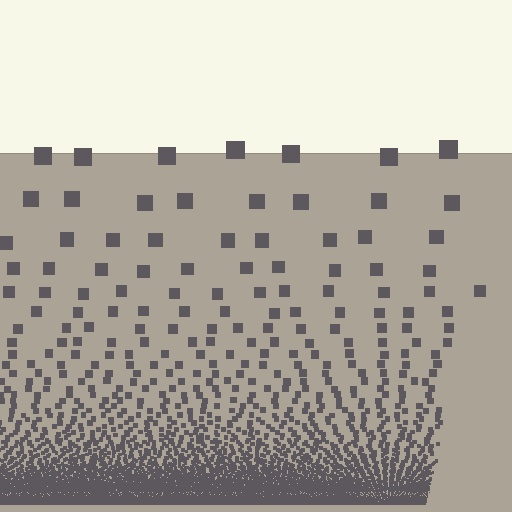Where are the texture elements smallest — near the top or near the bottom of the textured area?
Near the bottom.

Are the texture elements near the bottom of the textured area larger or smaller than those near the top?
Smaller. The gradient is inverted — elements near the bottom are smaller and denser.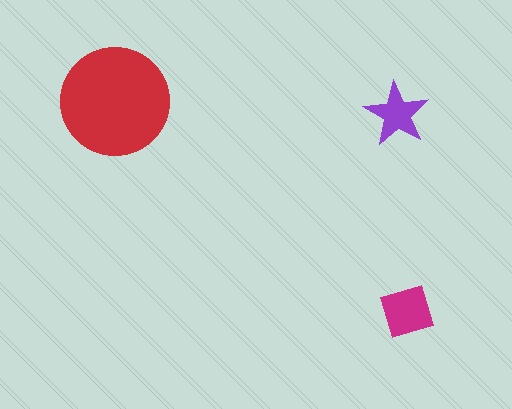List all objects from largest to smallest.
The red circle, the magenta square, the purple star.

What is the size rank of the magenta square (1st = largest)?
2nd.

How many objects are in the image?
There are 3 objects in the image.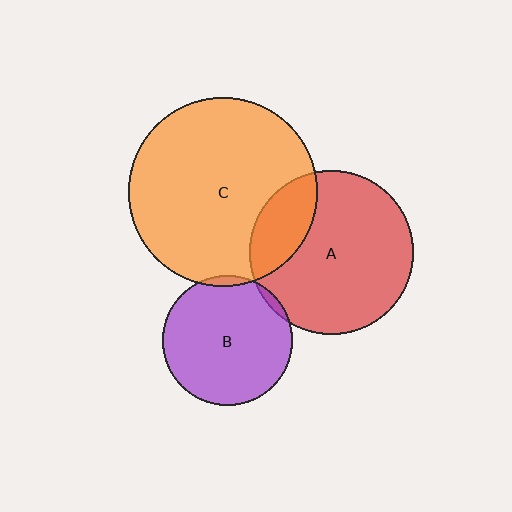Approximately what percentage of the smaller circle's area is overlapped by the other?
Approximately 5%.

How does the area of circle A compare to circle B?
Approximately 1.6 times.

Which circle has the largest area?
Circle C (orange).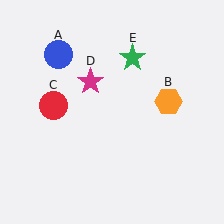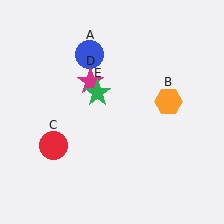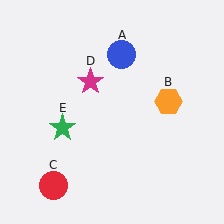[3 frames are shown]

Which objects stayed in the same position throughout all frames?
Orange hexagon (object B) and magenta star (object D) remained stationary.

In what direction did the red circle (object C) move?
The red circle (object C) moved down.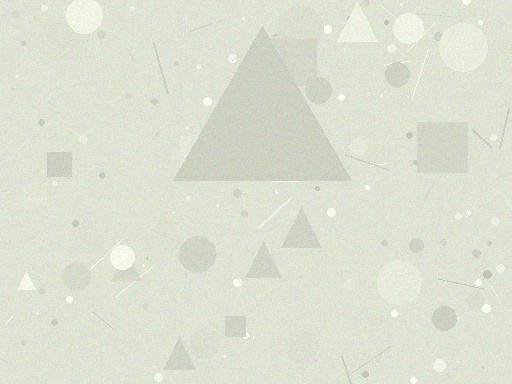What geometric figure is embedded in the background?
A triangle is embedded in the background.